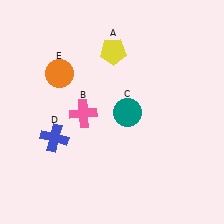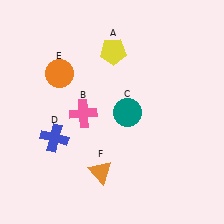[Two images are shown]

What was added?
An orange triangle (F) was added in Image 2.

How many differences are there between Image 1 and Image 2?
There is 1 difference between the two images.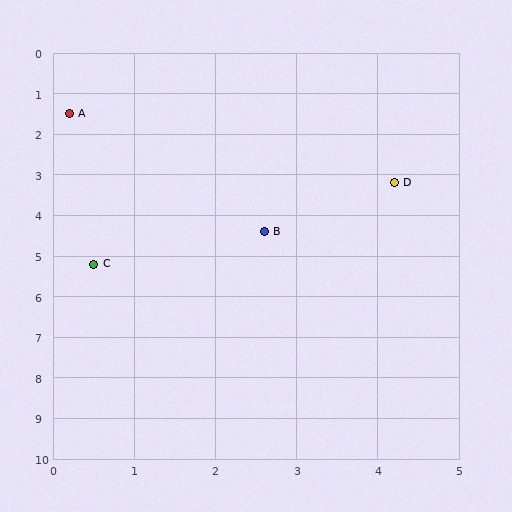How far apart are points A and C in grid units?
Points A and C are about 3.7 grid units apart.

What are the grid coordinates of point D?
Point D is at approximately (4.2, 3.2).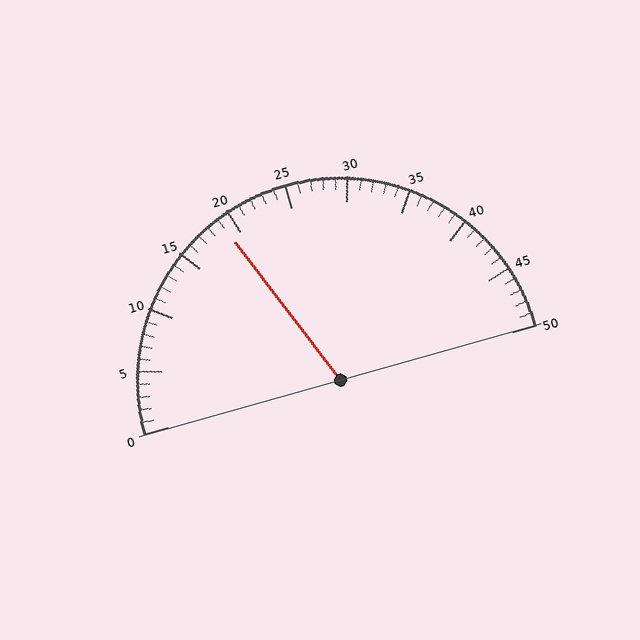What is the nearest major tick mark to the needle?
The nearest major tick mark is 20.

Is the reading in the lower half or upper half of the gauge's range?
The reading is in the lower half of the range (0 to 50).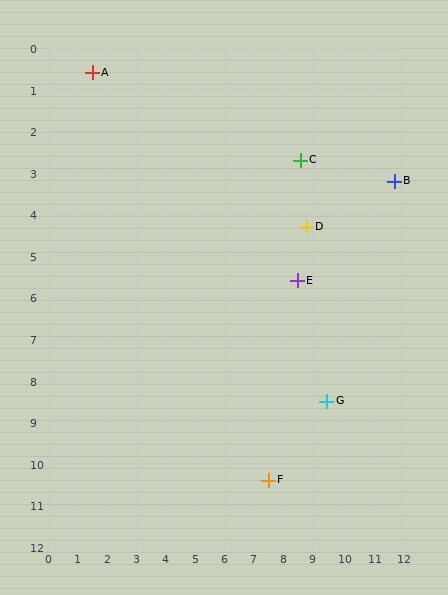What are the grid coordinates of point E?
Point E is at approximately (8.5, 5.6).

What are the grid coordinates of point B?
Point B is at approximately (11.8, 3.2).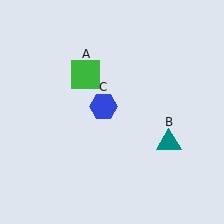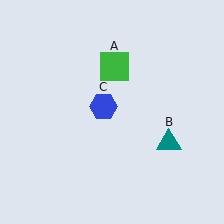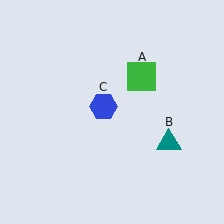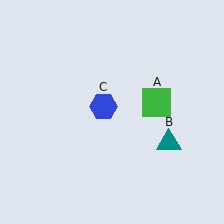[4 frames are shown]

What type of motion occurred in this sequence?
The green square (object A) rotated clockwise around the center of the scene.